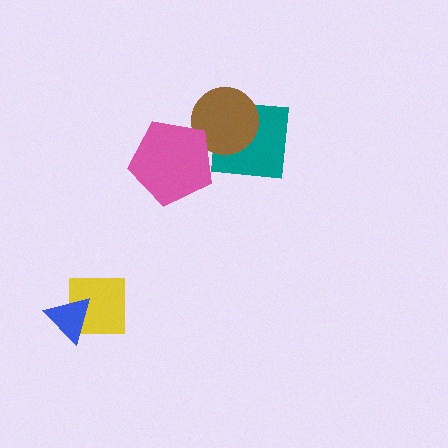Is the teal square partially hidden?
Yes, it is partially covered by another shape.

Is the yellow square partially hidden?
Yes, it is partially covered by another shape.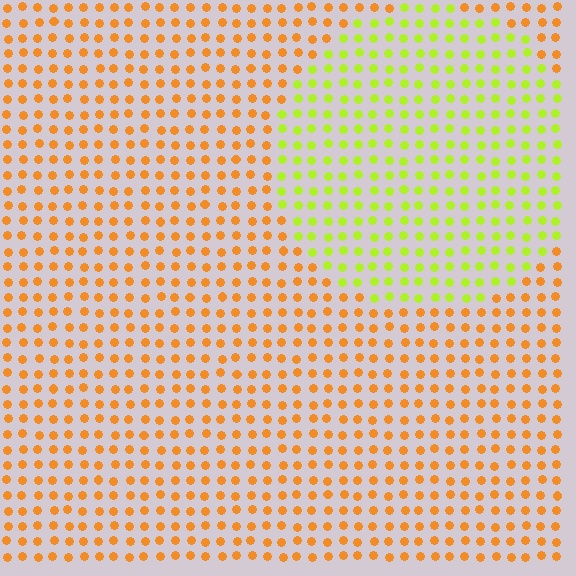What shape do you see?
I see a circle.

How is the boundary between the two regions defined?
The boundary is defined purely by a slight shift in hue (about 50 degrees). Spacing, size, and orientation are identical on both sides.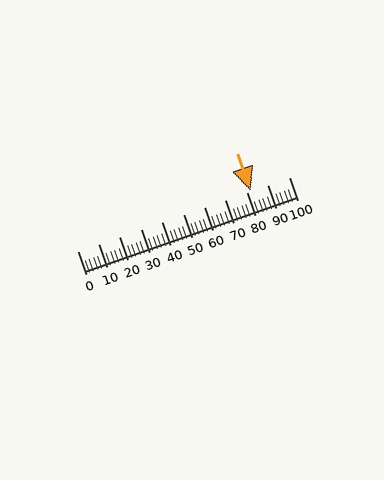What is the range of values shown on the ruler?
The ruler shows values from 0 to 100.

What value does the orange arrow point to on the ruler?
The orange arrow points to approximately 82.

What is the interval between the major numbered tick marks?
The major tick marks are spaced 10 units apart.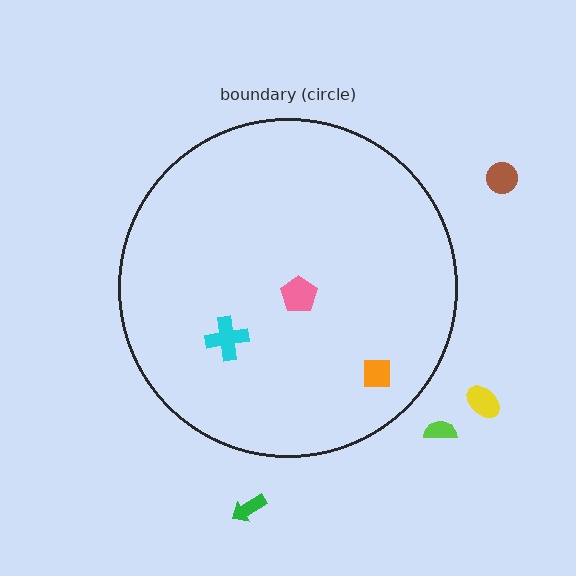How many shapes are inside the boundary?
3 inside, 4 outside.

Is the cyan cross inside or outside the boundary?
Inside.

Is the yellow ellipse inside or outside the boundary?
Outside.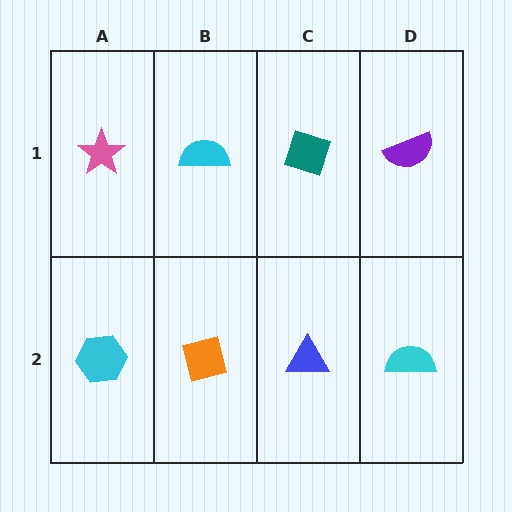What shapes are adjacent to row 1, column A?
A cyan hexagon (row 2, column A), a cyan semicircle (row 1, column B).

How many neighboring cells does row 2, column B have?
3.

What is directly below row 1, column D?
A cyan semicircle.